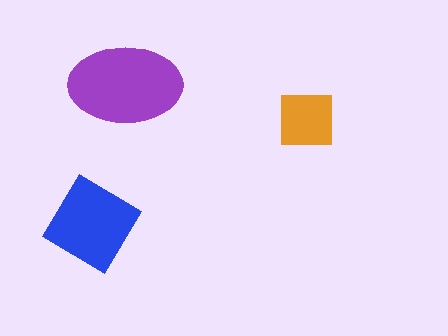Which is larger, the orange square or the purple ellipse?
The purple ellipse.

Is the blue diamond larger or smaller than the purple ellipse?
Smaller.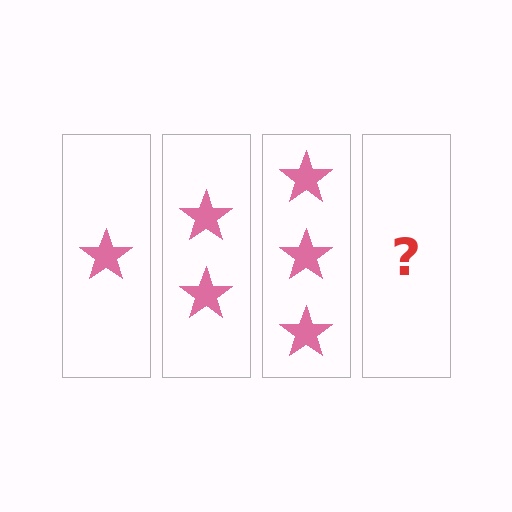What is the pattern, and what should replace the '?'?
The pattern is that each step adds one more star. The '?' should be 4 stars.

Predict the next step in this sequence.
The next step is 4 stars.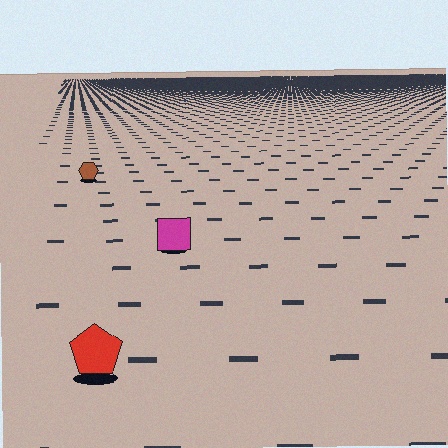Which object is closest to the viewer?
The red pentagon is closest. The texture marks near it are larger and more spread out.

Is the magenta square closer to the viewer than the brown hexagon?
Yes. The magenta square is closer — you can tell from the texture gradient: the ground texture is coarser near it.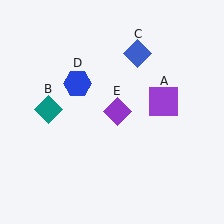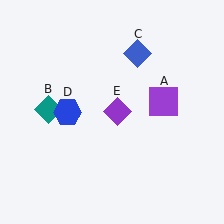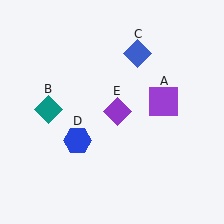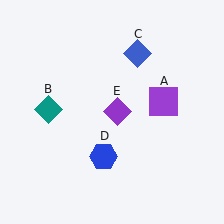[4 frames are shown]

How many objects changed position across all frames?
1 object changed position: blue hexagon (object D).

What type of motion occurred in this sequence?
The blue hexagon (object D) rotated counterclockwise around the center of the scene.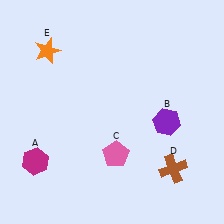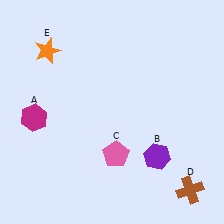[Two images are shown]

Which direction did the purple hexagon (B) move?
The purple hexagon (B) moved down.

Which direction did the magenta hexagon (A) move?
The magenta hexagon (A) moved up.